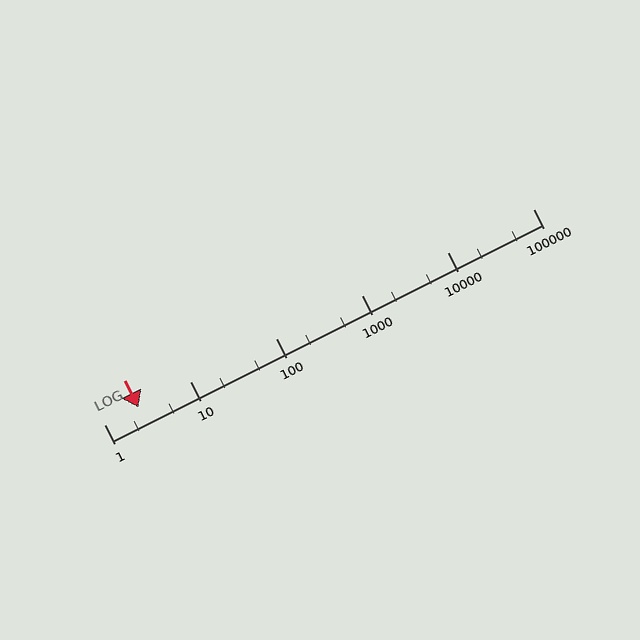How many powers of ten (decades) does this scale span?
The scale spans 5 decades, from 1 to 100000.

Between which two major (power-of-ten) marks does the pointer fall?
The pointer is between 1 and 10.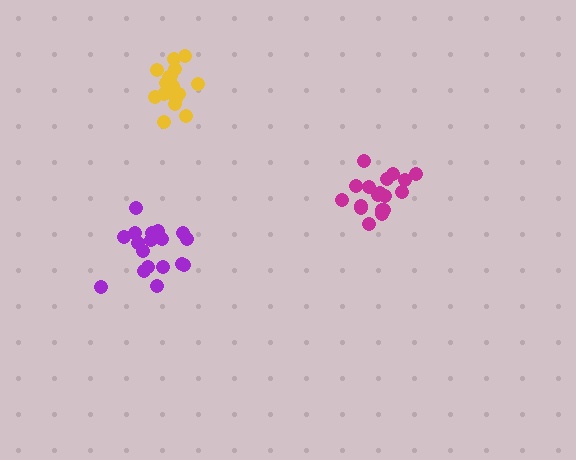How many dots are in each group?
Group 1: 19 dots, Group 2: 18 dots, Group 3: 17 dots (54 total).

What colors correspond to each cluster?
The clusters are colored: magenta, purple, yellow.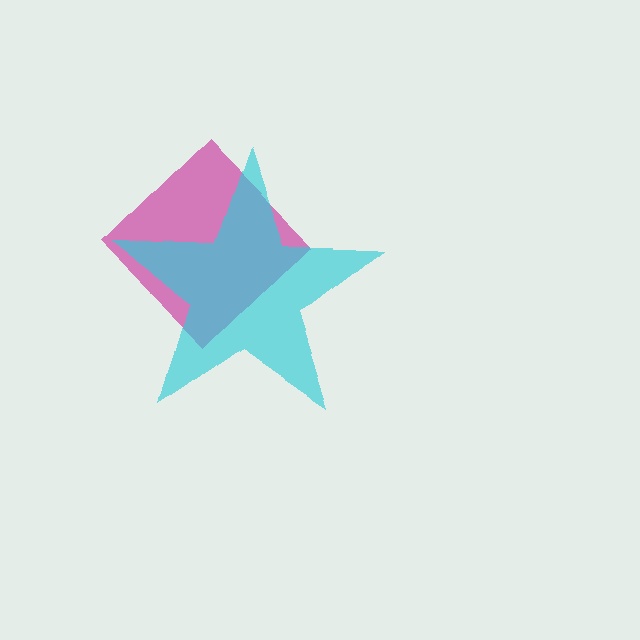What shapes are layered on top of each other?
The layered shapes are: a magenta diamond, a cyan star.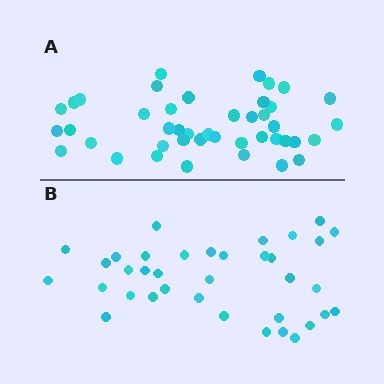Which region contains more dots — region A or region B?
Region A (the top region) has more dots.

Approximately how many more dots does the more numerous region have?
Region A has roughly 8 or so more dots than region B.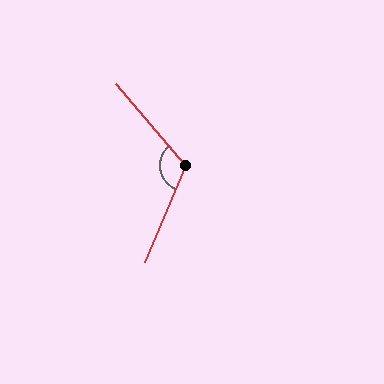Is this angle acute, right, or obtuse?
It is obtuse.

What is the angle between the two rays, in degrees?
Approximately 117 degrees.